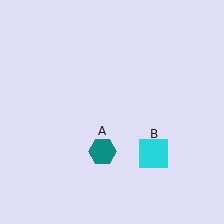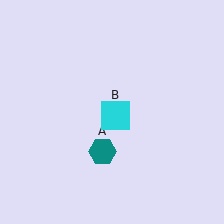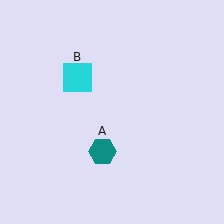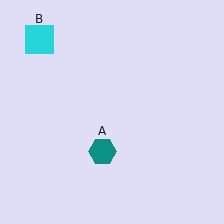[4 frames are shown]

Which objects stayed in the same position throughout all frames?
Teal hexagon (object A) remained stationary.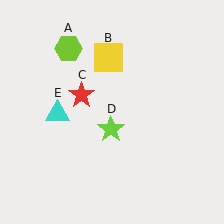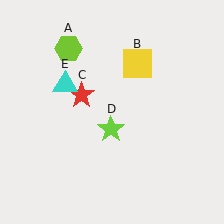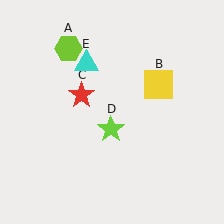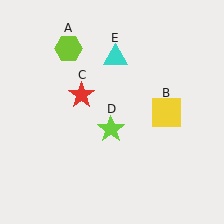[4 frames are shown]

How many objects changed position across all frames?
2 objects changed position: yellow square (object B), cyan triangle (object E).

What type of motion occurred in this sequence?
The yellow square (object B), cyan triangle (object E) rotated clockwise around the center of the scene.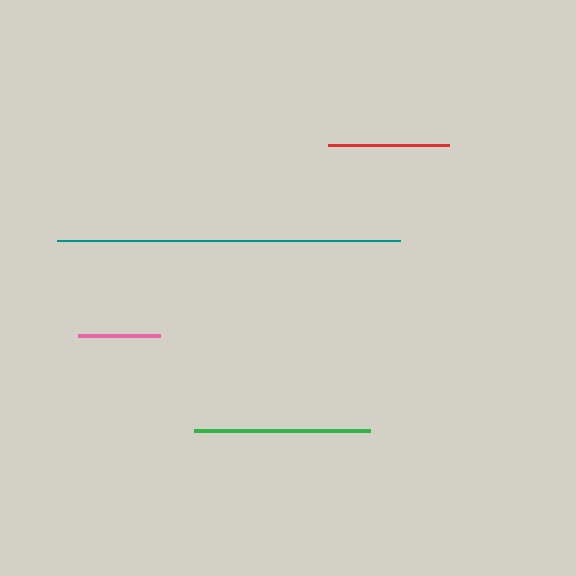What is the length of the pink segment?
The pink segment is approximately 81 pixels long.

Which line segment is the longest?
The teal line is the longest at approximately 344 pixels.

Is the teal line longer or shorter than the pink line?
The teal line is longer than the pink line.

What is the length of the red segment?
The red segment is approximately 121 pixels long.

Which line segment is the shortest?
The pink line is the shortest at approximately 81 pixels.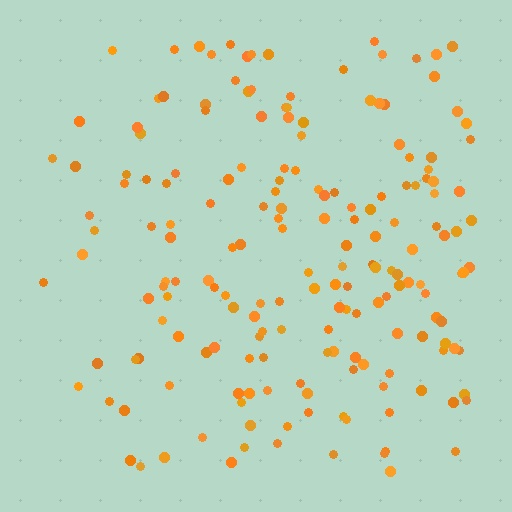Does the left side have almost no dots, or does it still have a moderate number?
Still a moderate number, just noticeably fewer than the right.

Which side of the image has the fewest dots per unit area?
The left.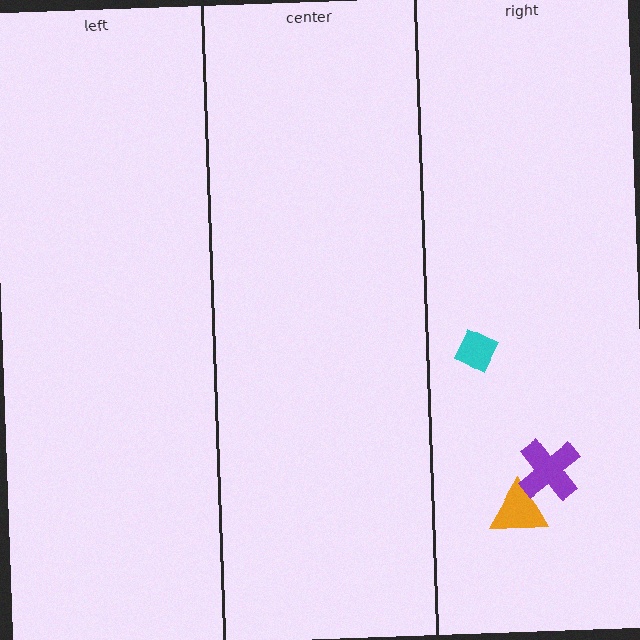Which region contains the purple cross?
The right region.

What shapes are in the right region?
The cyan diamond, the orange triangle, the purple cross.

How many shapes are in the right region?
3.